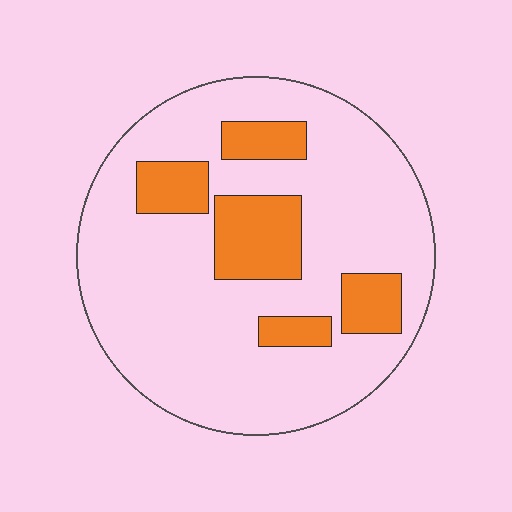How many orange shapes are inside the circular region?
5.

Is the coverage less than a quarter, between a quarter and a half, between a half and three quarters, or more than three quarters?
Less than a quarter.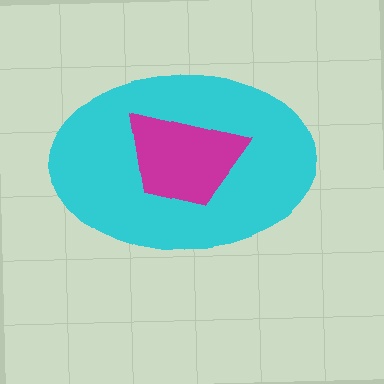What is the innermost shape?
The magenta trapezoid.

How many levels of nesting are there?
2.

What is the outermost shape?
The cyan ellipse.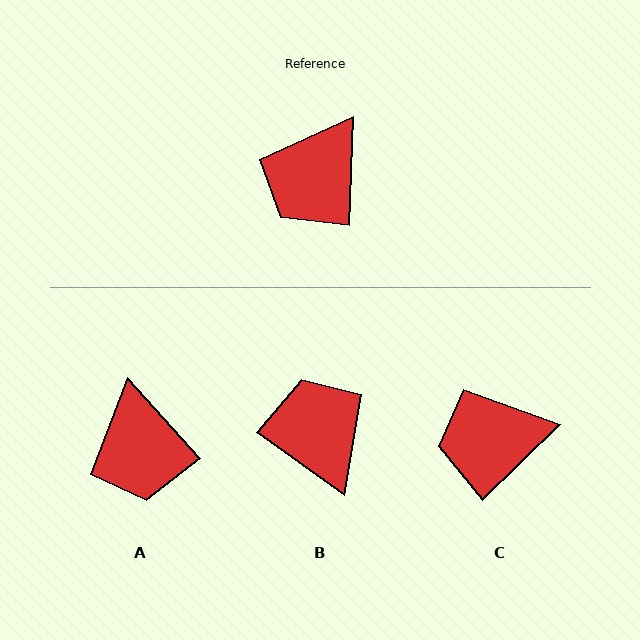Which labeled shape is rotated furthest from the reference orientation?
B, about 124 degrees away.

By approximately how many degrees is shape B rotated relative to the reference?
Approximately 124 degrees clockwise.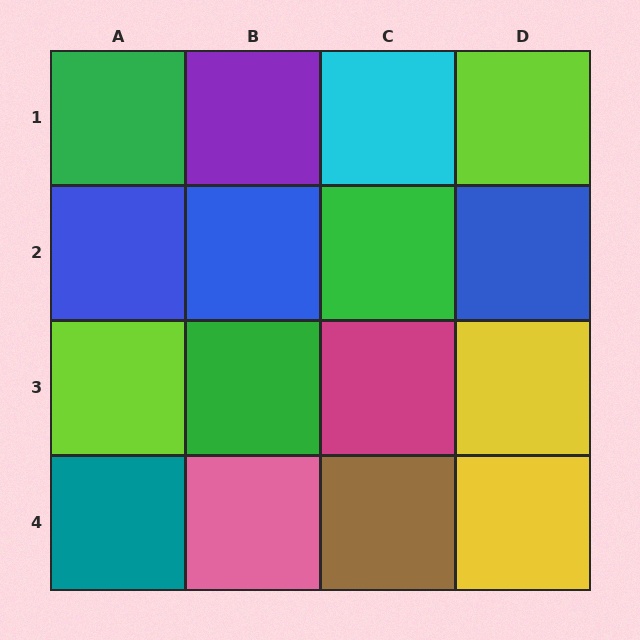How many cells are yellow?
2 cells are yellow.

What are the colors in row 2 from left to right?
Blue, blue, green, blue.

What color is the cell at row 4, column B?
Pink.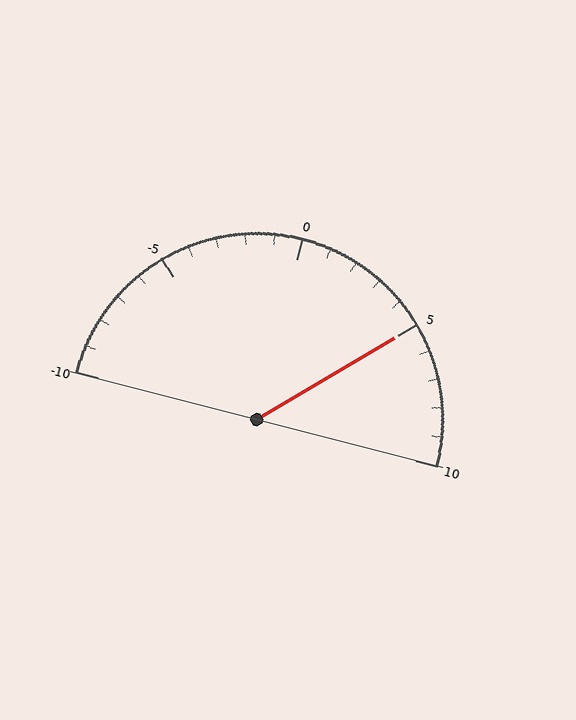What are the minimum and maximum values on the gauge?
The gauge ranges from -10 to 10.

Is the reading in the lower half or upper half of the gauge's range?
The reading is in the upper half of the range (-10 to 10).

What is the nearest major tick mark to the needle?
The nearest major tick mark is 5.